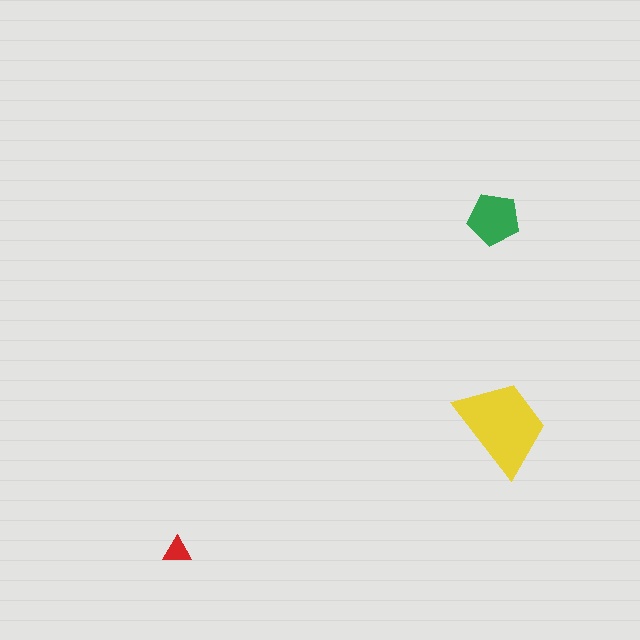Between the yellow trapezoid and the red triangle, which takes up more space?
The yellow trapezoid.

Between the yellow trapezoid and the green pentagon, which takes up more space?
The yellow trapezoid.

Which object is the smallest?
The red triangle.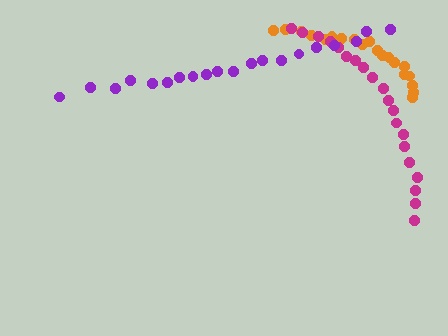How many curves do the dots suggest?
There are 3 distinct paths.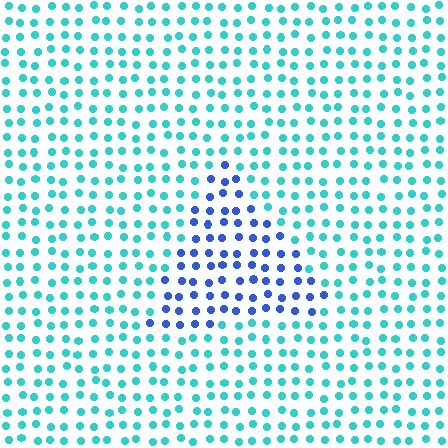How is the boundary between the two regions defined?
The boundary is defined purely by a slight shift in hue (about 48 degrees). Spacing, size, and orientation are identical on both sides.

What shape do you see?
I see a triangle.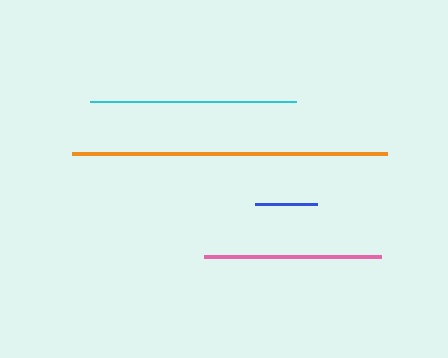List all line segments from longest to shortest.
From longest to shortest: orange, cyan, pink, blue.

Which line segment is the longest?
The orange line is the longest at approximately 315 pixels.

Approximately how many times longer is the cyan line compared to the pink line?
The cyan line is approximately 1.2 times the length of the pink line.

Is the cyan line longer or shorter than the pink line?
The cyan line is longer than the pink line.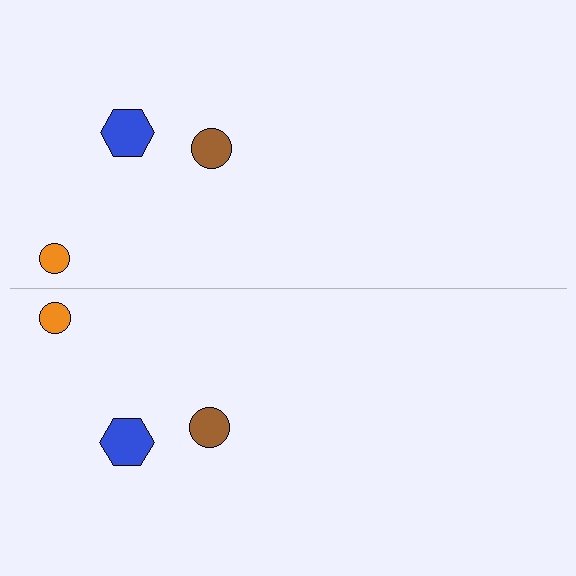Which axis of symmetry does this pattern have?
The pattern has a horizontal axis of symmetry running through the center of the image.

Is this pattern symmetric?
Yes, this pattern has bilateral (reflection) symmetry.